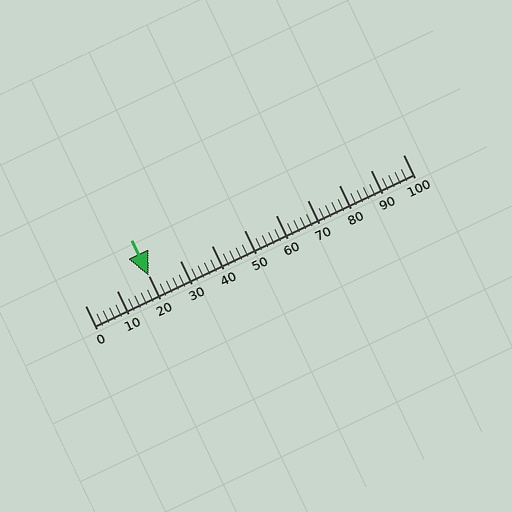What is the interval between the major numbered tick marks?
The major tick marks are spaced 10 units apart.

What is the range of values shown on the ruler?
The ruler shows values from 0 to 100.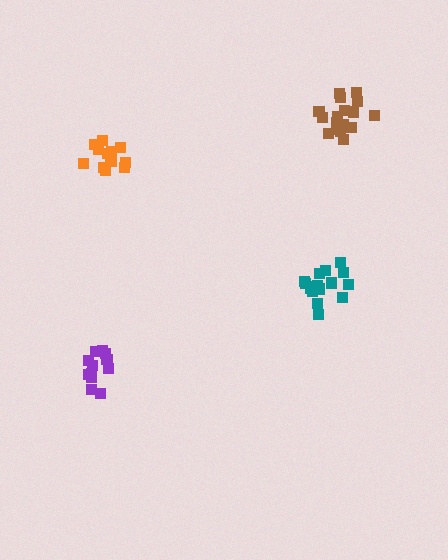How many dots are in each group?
Group 1: 18 dots, Group 2: 18 dots, Group 3: 13 dots, Group 4: 12 dots (61 total).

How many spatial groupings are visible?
There are 4 spatial groupings.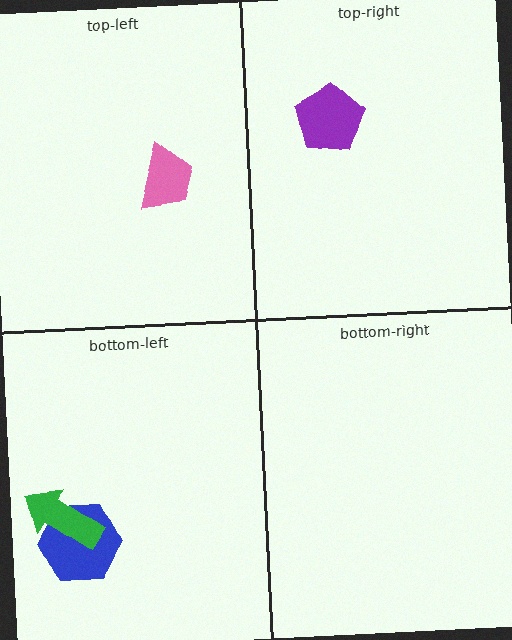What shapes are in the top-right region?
The purple pentagon.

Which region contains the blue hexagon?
The bottom-left region.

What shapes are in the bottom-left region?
The blue hexagon, the green arrow.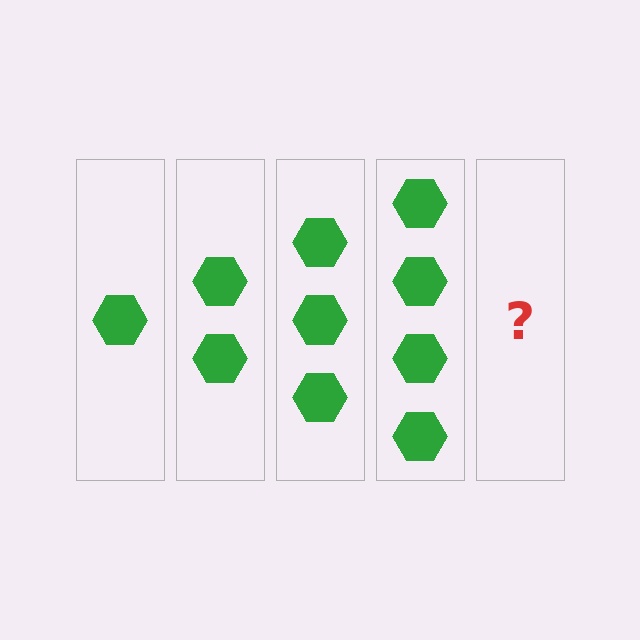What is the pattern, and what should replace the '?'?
The pattern is that each step adds one more hexagon. The '?' should be 5 hexagons.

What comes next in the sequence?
The next element should be 5 hexagons.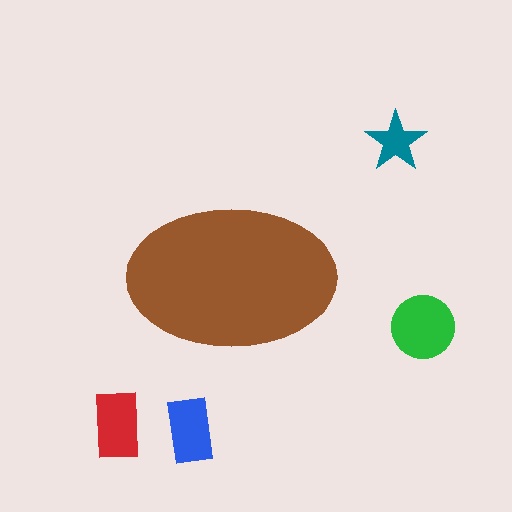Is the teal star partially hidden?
No, the teal star is fully visible.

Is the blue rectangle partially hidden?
No, the blue rectangle is fully visible.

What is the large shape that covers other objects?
A brown ellipse.